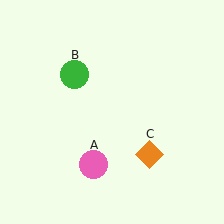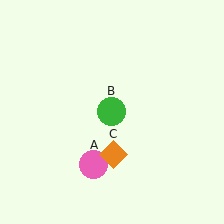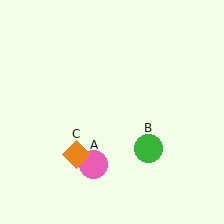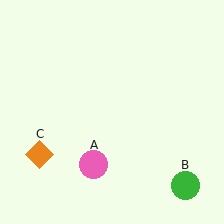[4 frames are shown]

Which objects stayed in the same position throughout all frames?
Pink circle (object A) remained stationary.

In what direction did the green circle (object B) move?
The green circle (object B) moved down and to the right.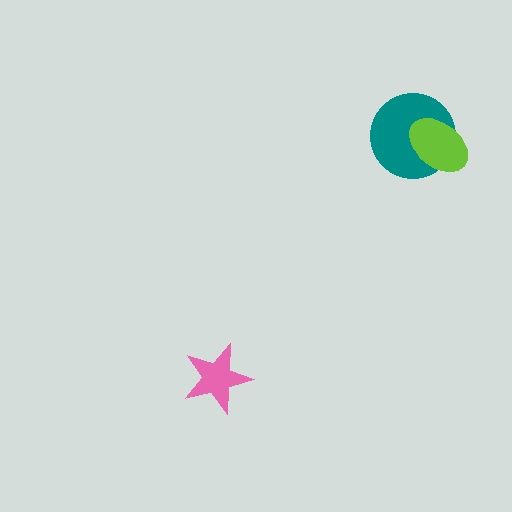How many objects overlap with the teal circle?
1 object overlaps with the teal circle.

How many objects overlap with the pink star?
0 objects overlap with the pink star.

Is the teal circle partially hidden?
Yes, it is partially covered by another shape.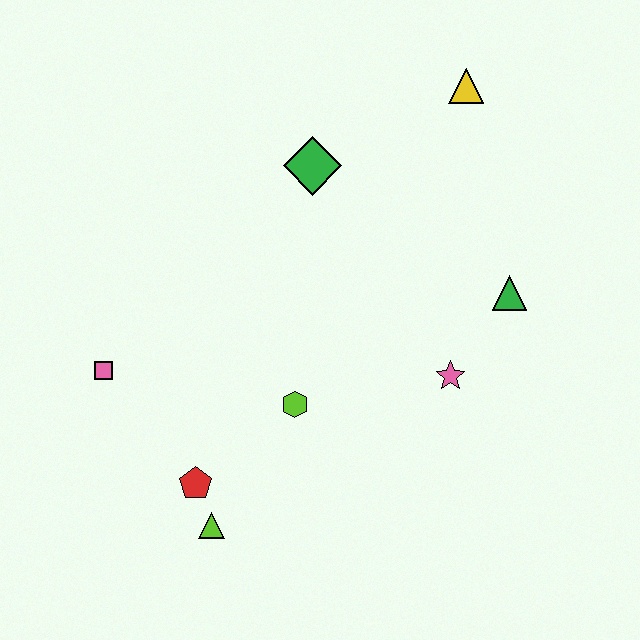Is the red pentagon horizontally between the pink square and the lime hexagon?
Yes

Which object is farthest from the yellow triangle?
The lime triangle is farthest from the yellow triangle.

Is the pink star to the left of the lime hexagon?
No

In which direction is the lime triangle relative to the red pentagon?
The lime triangle is below the red pentagon.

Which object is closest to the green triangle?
The pink star is closest to the green triangle.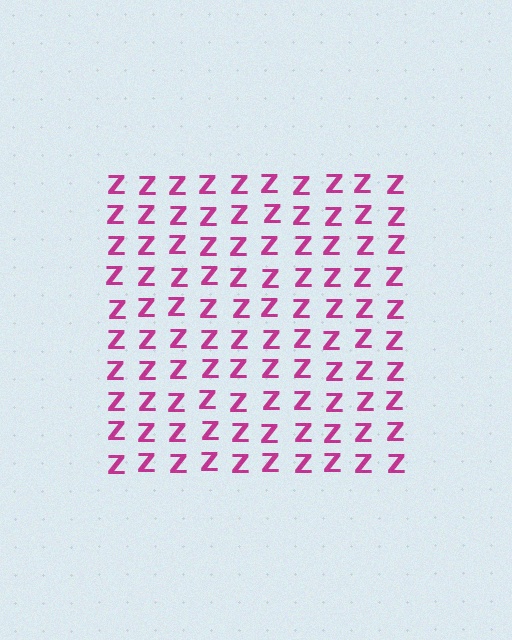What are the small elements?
The small elements are letter Z's.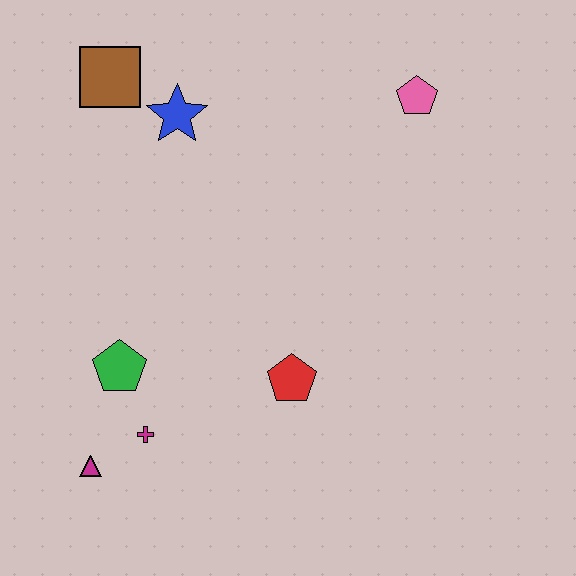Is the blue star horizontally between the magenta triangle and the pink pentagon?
Yes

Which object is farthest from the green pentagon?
The pink pentagon is farthest from the green pentagon.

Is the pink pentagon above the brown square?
No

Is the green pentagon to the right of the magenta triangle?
Yes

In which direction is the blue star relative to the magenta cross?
The blue star is above the magenta cross.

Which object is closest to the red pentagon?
The magenta cross is closest to the red pentagon.